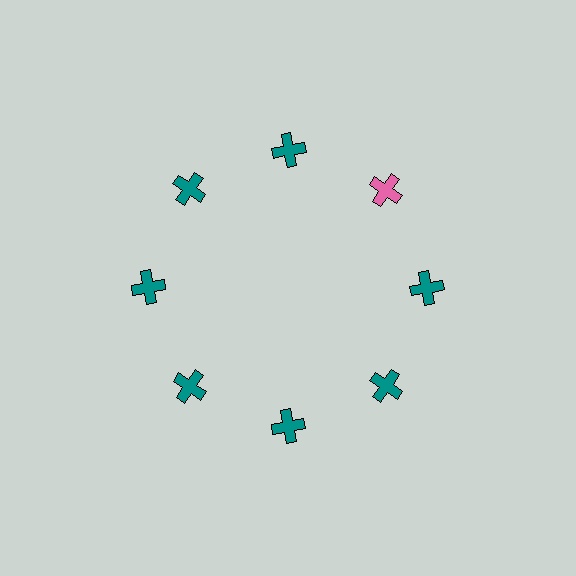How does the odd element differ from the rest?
It has a different color: pink instead of teal.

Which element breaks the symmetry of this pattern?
The pink cross at roughly the 2 o'clock position breaks the symmetry. All other shapes are teal crosses.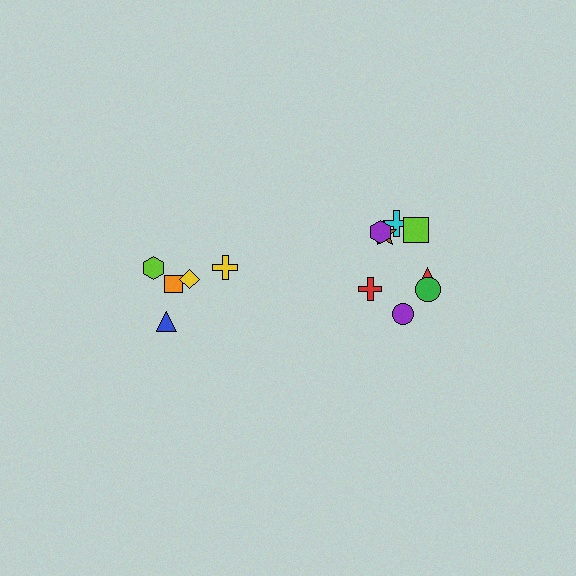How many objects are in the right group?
There are 8 objects.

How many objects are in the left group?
There are 5 objects.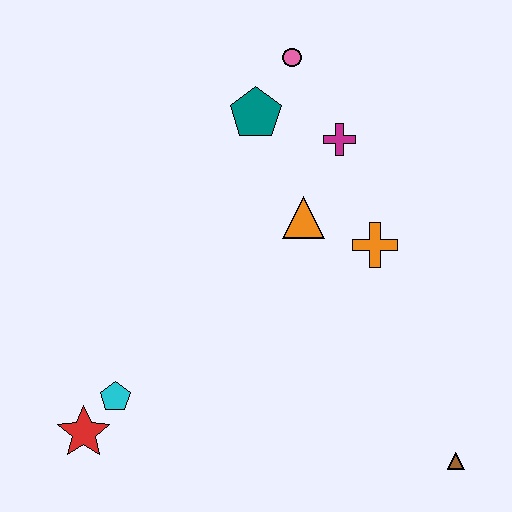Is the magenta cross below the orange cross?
No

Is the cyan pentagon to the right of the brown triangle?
No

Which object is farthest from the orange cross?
The red star is farthest from the orange cross.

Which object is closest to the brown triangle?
The orange cross is closest to the brown triangle.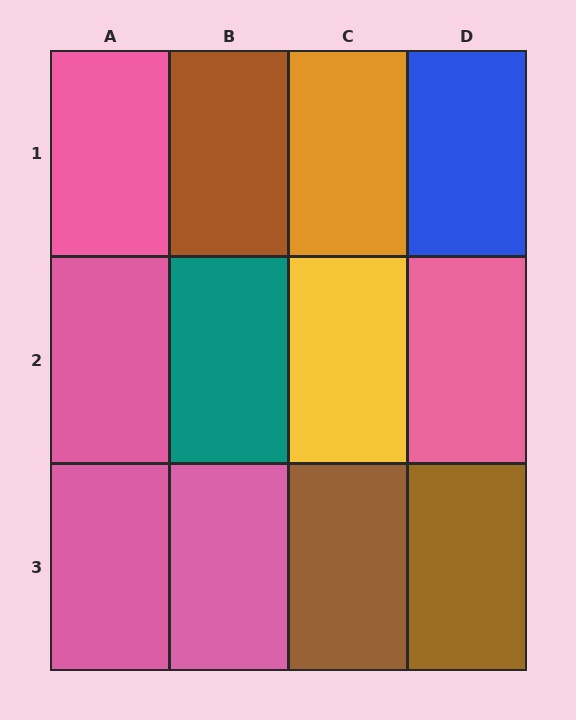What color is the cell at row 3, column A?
Pink.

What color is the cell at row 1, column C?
Orange.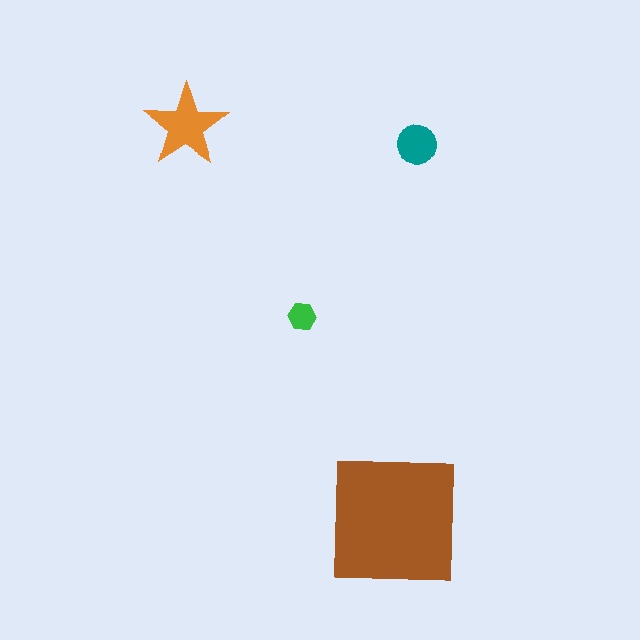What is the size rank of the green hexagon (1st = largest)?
4th.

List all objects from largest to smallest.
The brown square, the orange star, the teal circle, the green hexagon.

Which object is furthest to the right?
The teal circle is rightmost.